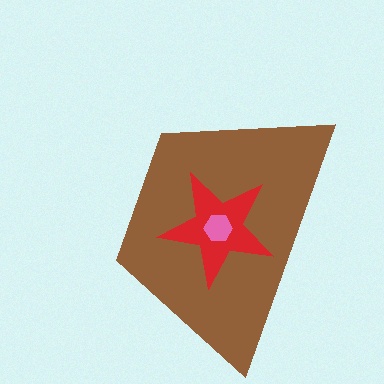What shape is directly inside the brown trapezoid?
The red star.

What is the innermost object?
The pink hexagon.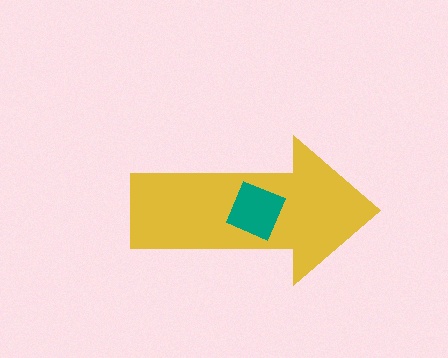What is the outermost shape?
The yellow arrow.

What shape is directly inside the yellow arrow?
The teal diamond.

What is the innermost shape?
The teal diamond.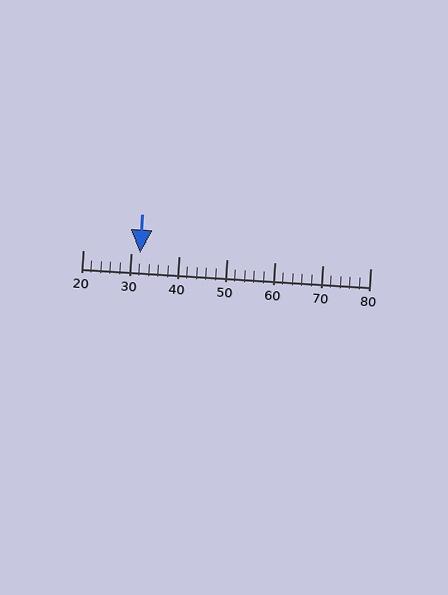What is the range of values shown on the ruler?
The ruler shows values from 20 to 80.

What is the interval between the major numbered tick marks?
The major tick marks are spaced 10 units apart.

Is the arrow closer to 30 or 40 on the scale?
The arrow is closer to 30.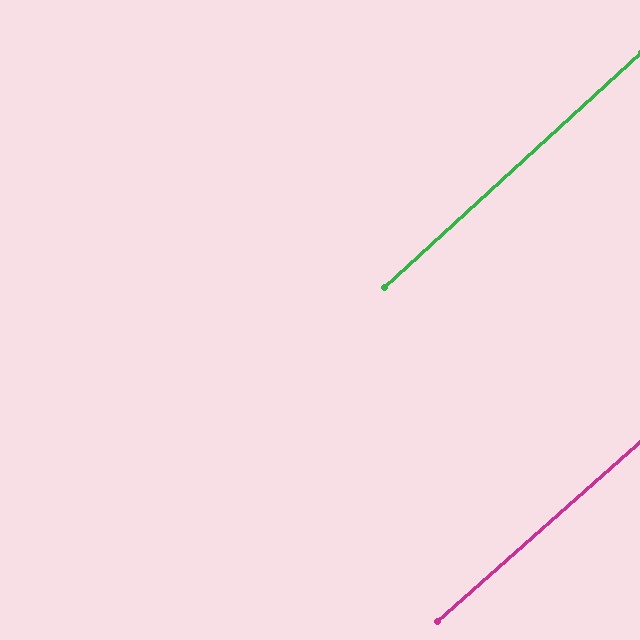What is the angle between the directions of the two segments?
Approximately 1 degree.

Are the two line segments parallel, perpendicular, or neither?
Parallel — their directions differ by only 1.0°.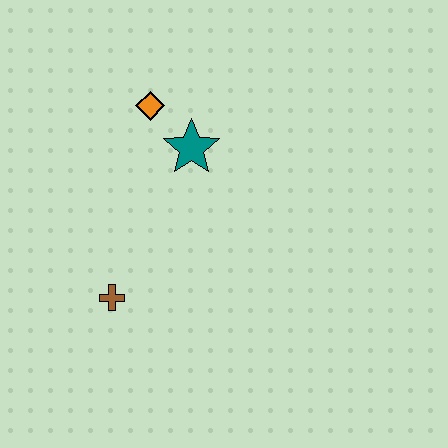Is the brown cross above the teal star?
No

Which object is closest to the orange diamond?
The teal star is closest to the orange diamond.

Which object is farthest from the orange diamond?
The brown cross is farthest from the orange diamond.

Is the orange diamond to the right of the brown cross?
Yes